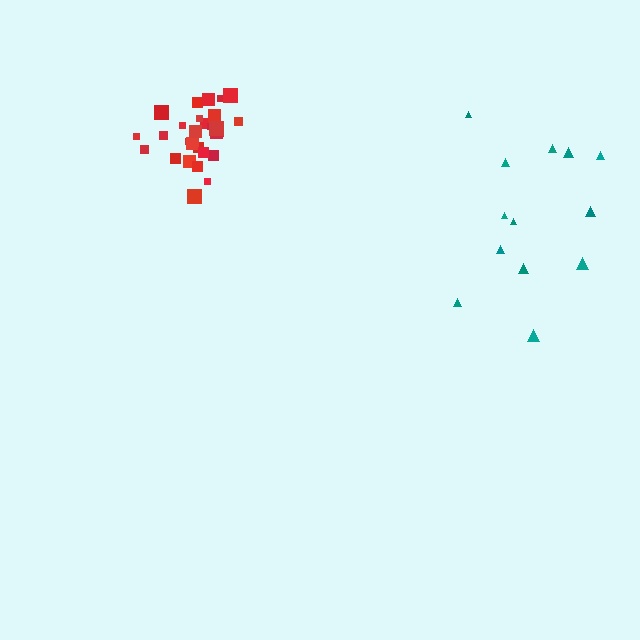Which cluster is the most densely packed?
Red.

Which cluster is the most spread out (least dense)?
Teal.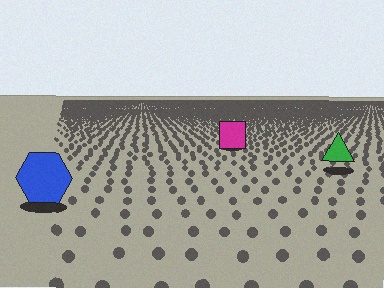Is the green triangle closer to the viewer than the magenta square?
Yes. The green triangle is closer — you can tell from the texture gradient: the ground texture is coarser near it.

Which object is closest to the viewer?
The blue hexagon is closest. The texture marks near it are larger and more spread out.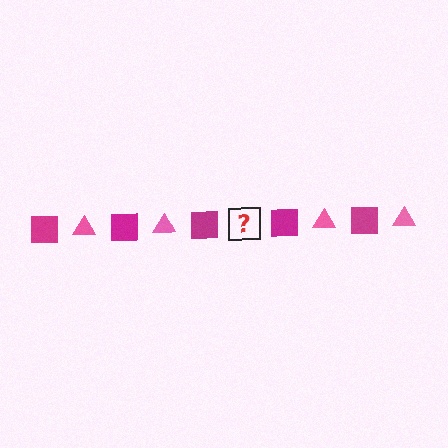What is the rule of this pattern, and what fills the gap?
The rule is that the pattern alternates between magenta square and pink triangle. The gap should be filled with a pink triangle.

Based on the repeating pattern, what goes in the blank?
The blank should be a pink triangle.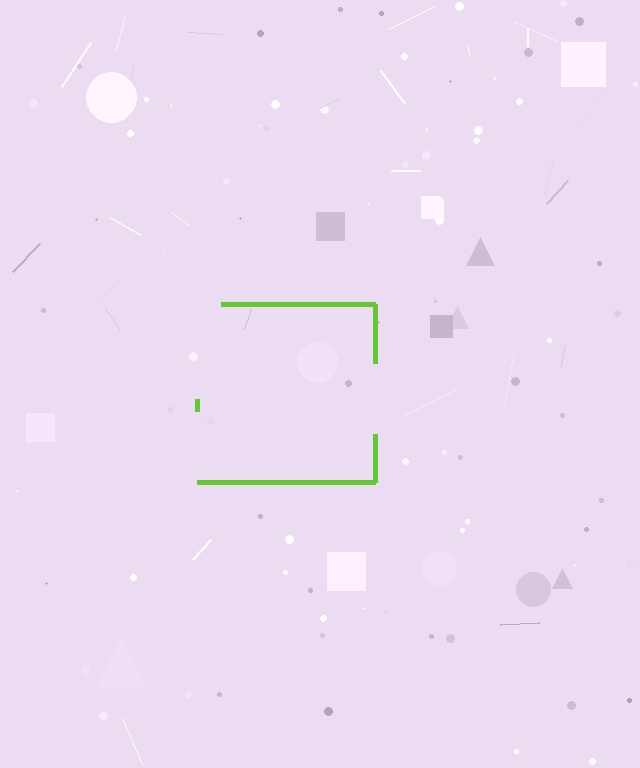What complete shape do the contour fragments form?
The contour fragments form a square.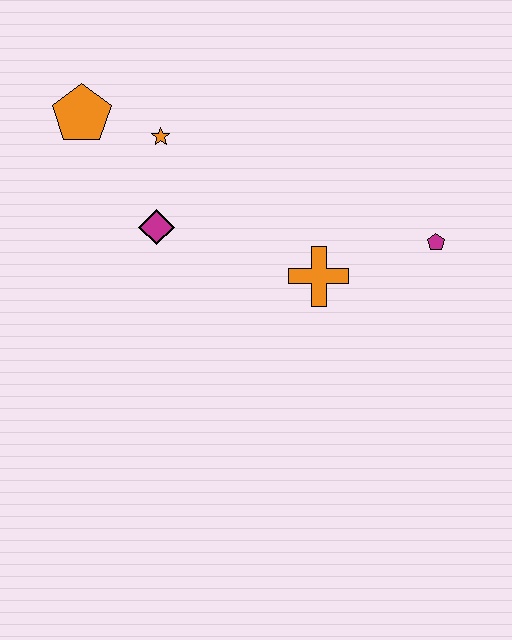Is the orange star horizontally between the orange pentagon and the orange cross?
Yes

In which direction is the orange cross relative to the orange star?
The orange cross is to the right of the orange star.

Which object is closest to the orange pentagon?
The orange star is closest to the orange pentagon.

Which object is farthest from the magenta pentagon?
The orange pentagon is farthest from the magenta pentagon.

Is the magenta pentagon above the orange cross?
Yes